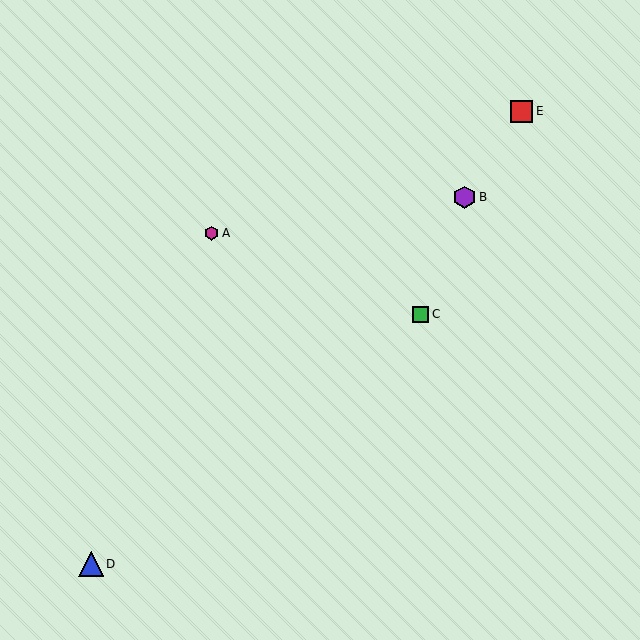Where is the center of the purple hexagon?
The center of the purple hexagon is at (464, 197).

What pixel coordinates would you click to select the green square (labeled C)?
Click at (421, 314) to select the green square C.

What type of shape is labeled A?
Shape A is a magenta hexagon.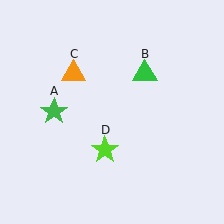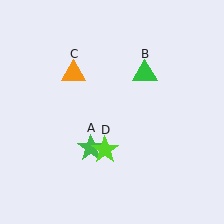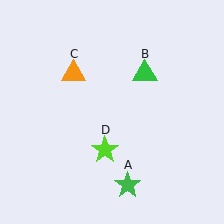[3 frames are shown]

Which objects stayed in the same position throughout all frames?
Green triangle (object B) and orange triangle (object C) and lime star (object D) remained stationary.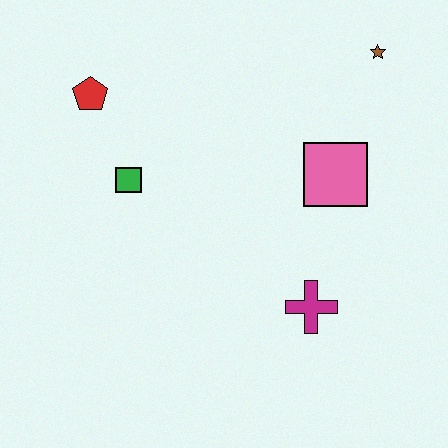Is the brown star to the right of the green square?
Yes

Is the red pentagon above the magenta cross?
Yes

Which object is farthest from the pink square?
The red pentagon is farthest from the pink square.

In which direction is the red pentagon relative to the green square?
The red pentagon is above the green square.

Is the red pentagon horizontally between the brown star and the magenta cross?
No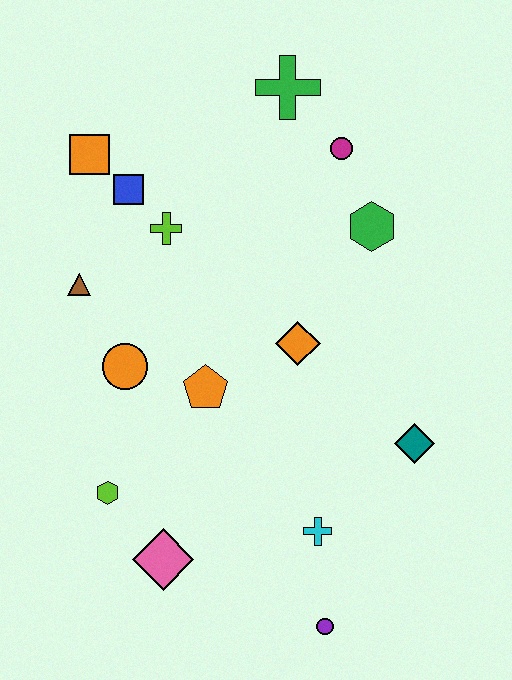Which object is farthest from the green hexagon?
The purple circle is farthest from the green hexagon.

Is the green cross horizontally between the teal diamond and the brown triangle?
Yes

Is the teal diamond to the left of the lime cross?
No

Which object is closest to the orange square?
The blue square is closest to the orange square.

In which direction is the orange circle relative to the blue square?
The orange circle is below the blue square.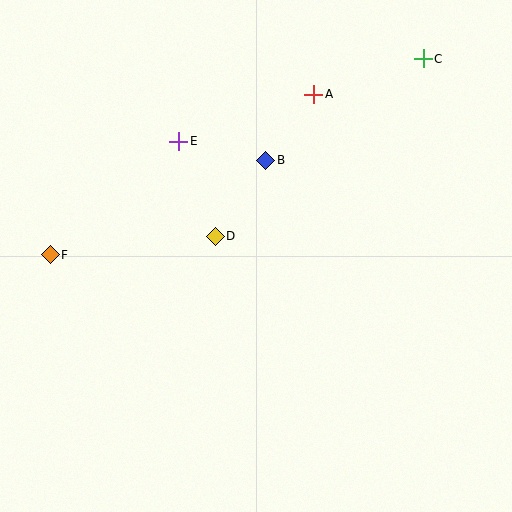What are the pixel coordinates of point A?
Point A is at (314, 94).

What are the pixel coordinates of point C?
Point C is at (423, 59).